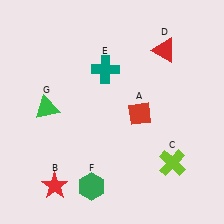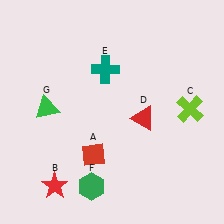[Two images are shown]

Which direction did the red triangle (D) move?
The red triangle (D) moved down.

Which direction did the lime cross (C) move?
The lime cross (C) moved up.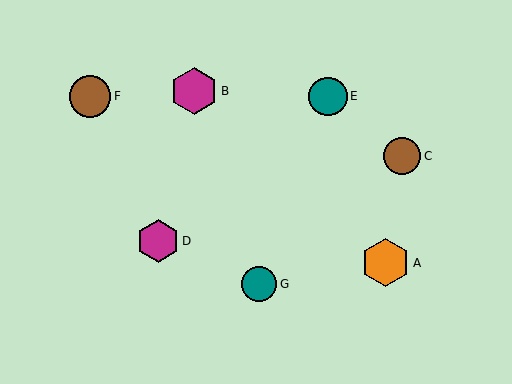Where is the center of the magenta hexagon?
The center of the magenta hexagon is at (194, 91).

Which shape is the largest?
The orange hexagon (labeled A) is the largest.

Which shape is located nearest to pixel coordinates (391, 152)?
The brown circle (labeled C) at (402, 156) is nearest to that location.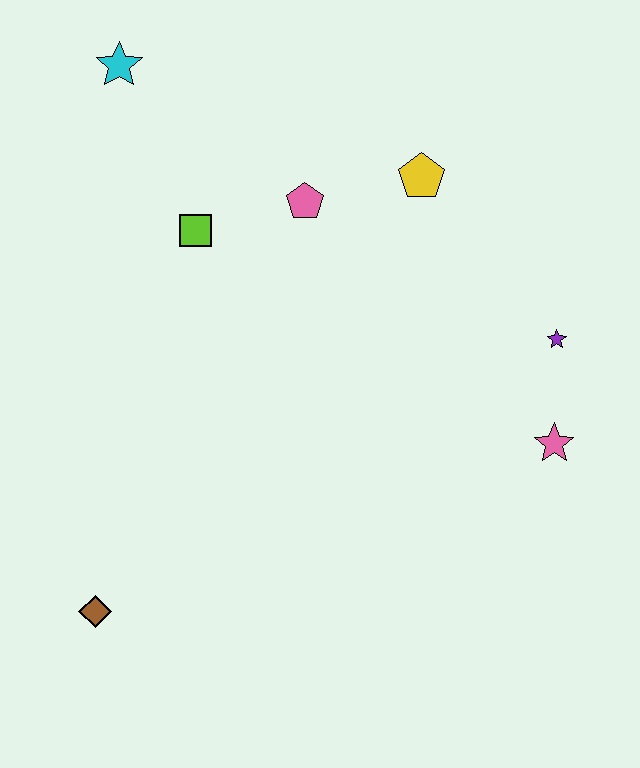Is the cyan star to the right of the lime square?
No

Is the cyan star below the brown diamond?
No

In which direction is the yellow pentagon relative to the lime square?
The yellow pentagon is to the right of the lime square.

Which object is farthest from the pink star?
The cyan star is farthest from the pink star.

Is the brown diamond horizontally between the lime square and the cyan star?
No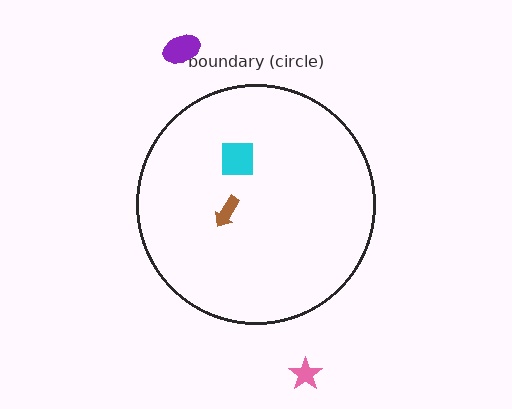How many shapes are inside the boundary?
2 inside, 2 outside.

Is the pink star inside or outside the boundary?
Outside.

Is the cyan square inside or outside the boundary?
Inside.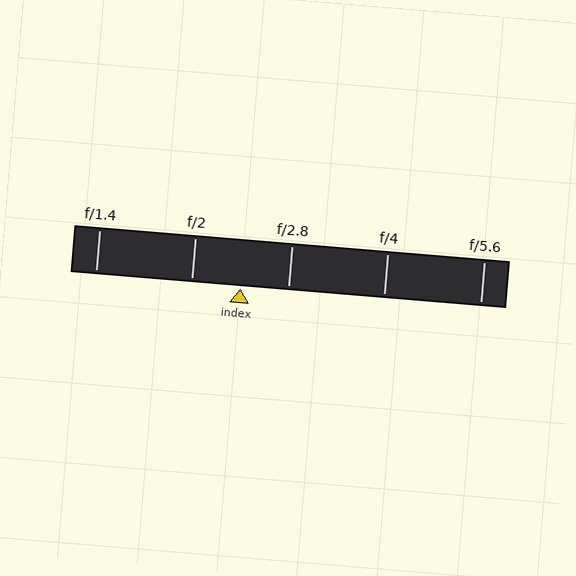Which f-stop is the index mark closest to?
The index mark is closest to f/2.8.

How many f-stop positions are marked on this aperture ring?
There are 5 f-stop positions marked.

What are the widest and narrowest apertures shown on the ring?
The widest aperture shown is f/1.4 and the narrowest is f/5.6.